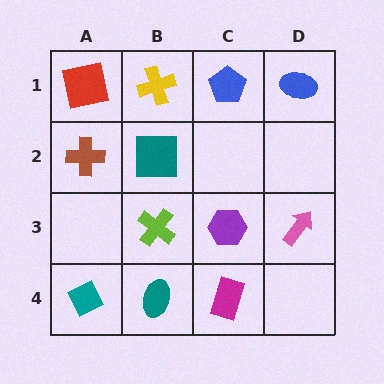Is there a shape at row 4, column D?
No, that cell is empty.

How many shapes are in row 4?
3 shapes.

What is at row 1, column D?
A blue ellipse.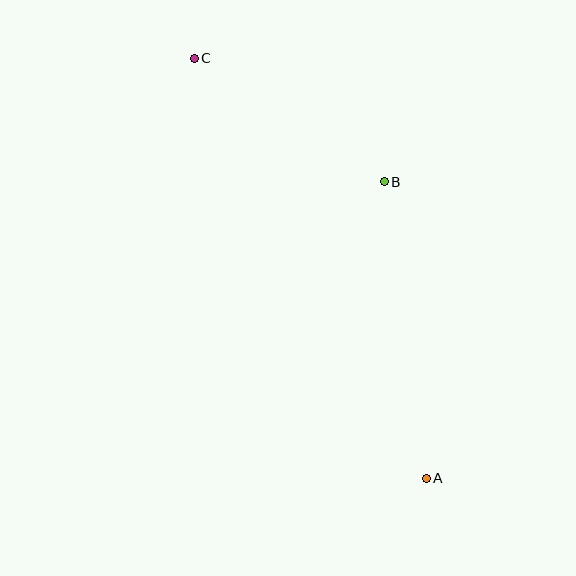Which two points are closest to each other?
Points B and C are closest to each other.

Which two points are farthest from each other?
Points A and C are farthest from each other.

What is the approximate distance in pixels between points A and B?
The distance between A and B is approximately 300 pixels.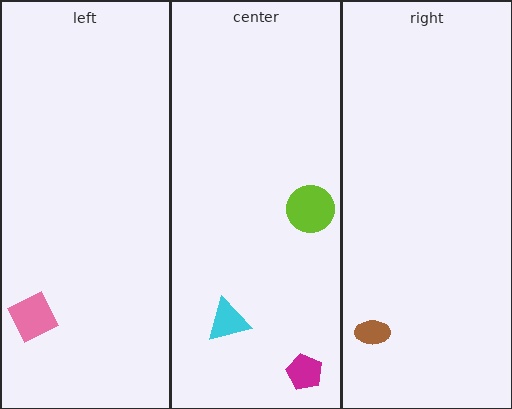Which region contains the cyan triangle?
The center region.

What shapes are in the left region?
The pink diamond.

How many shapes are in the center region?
3.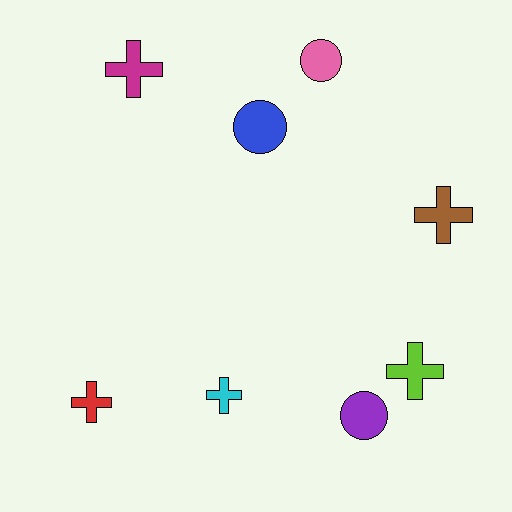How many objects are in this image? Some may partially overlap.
There are 8 objects.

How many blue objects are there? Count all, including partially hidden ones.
There is 1 blue object.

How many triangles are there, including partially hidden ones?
There are no triangles.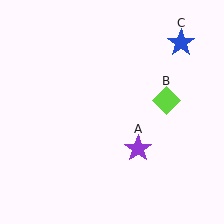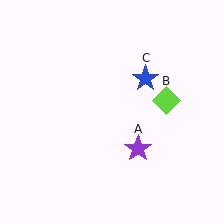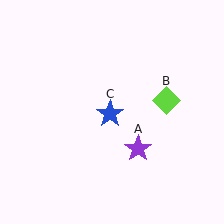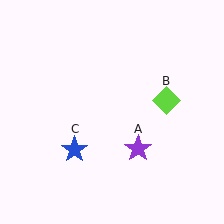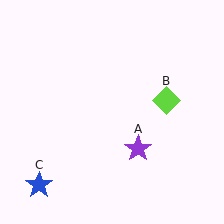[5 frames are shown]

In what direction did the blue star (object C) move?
The blue star (object C) moved down and to the left.